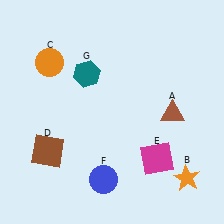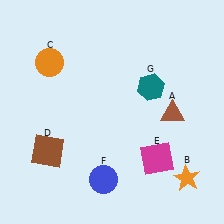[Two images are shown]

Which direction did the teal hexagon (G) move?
The teal hexagon (G) moved right.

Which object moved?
The teal hexagon (G) moved right.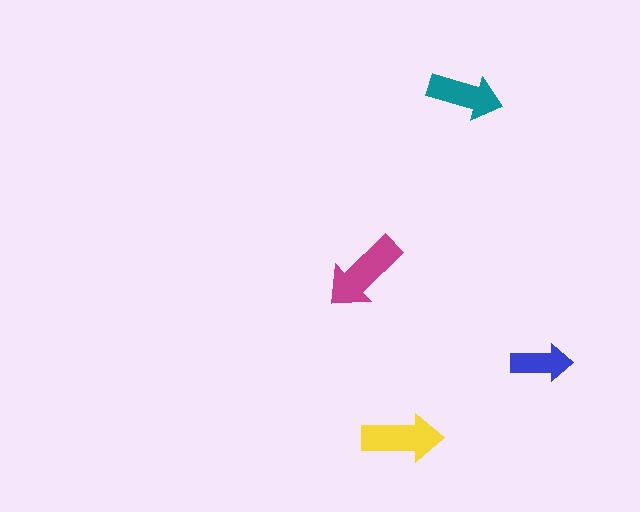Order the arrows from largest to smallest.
the magenta one, the yellow one, the teal one, the blue one.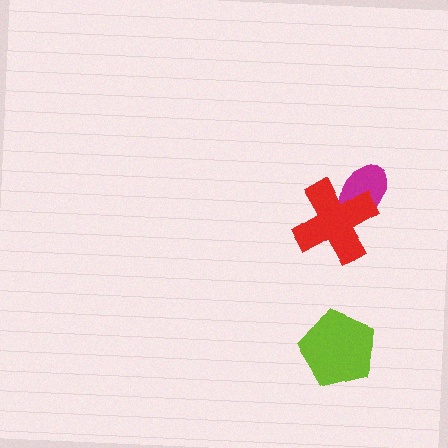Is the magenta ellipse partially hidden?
Yes, it is partially covered by another shape.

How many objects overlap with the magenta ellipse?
1 object overlaps with the magenta ellipse.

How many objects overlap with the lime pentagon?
0 objects overlap with the lime pentagon.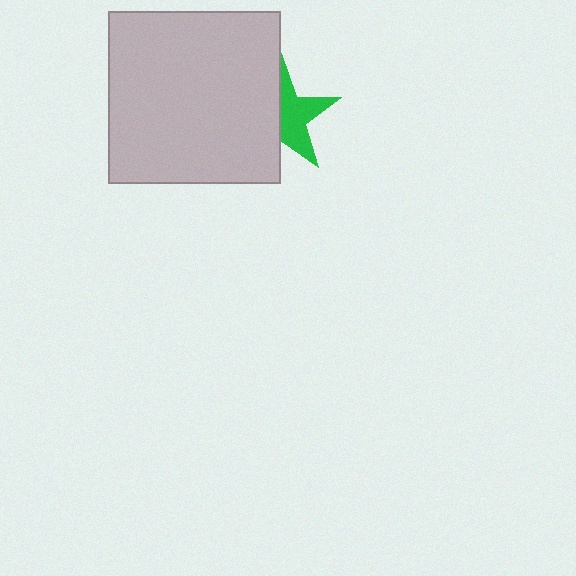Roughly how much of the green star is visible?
About half of it is visible (roughly 51%).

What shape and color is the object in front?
The object in front is a light gray square.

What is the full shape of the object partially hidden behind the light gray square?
The partially hidden object is a green star.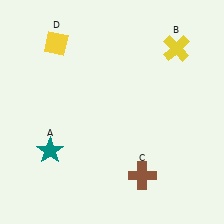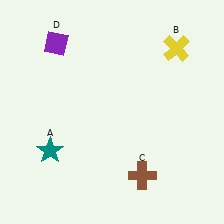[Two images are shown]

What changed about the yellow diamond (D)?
In Image 1, D is yellow. In Image 2, it changed to purple.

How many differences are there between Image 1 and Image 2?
There is 1 difference between the two images.